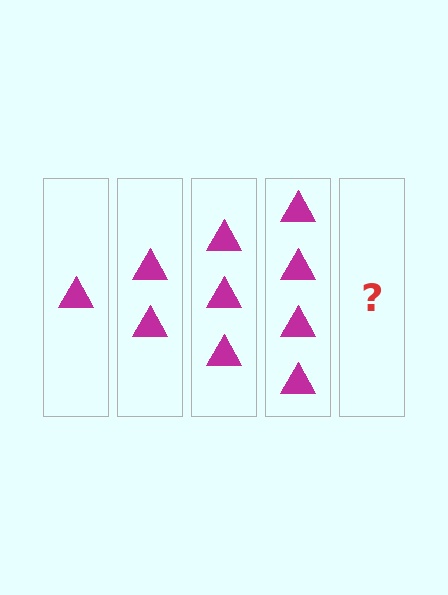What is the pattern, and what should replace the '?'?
The pattern is that each step adds one more triangle. The '?' should be 5 triangles.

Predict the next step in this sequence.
The next step is 5 triangles.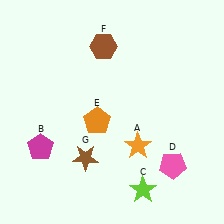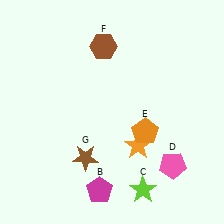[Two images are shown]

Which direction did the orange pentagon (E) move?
The orange pentagon (E) moved right.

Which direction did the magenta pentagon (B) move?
The magenta pentagon (B) moved right.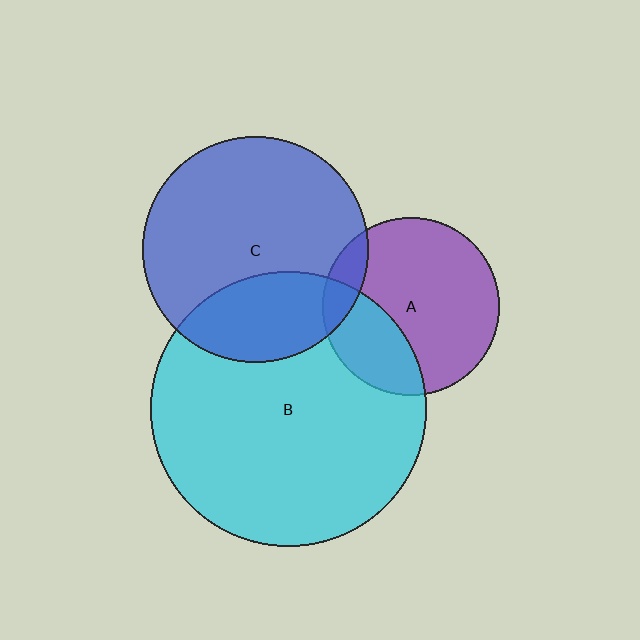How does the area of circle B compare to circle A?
Approximately 2.4 times.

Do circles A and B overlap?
Yes.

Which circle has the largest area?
Circle B (cyan).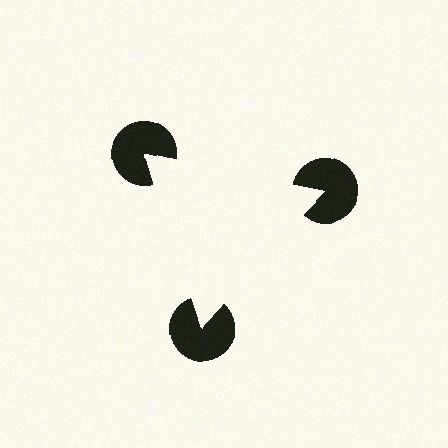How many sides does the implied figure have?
3 sides.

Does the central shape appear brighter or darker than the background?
It typically appears slightly brighter than the background, even though no actual brightness change is drawn.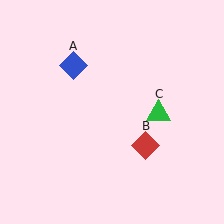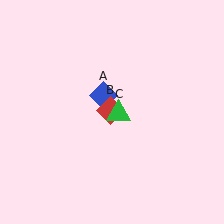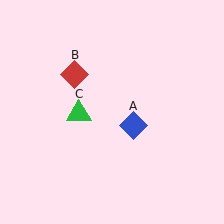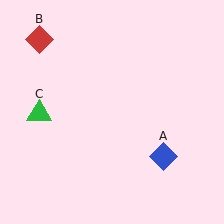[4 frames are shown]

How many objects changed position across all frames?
3 objects changed position: blue diamond (object A), red diamond (object B), green triangle (object C).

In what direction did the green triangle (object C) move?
The green triangle (object C) moved left.